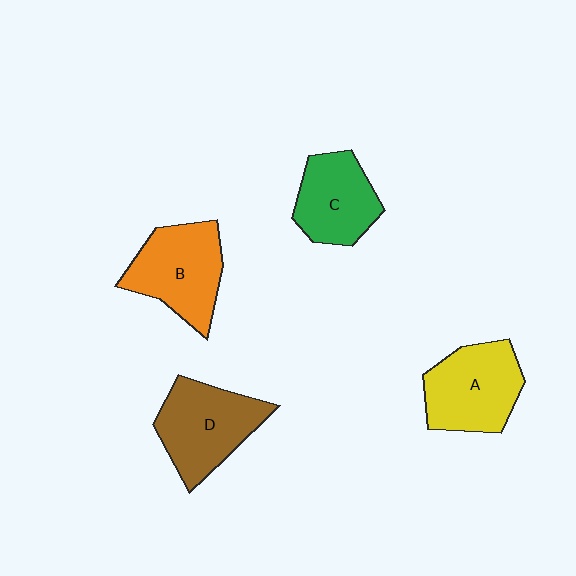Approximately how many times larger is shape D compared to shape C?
Approximately 1.2 times.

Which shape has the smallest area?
Shape C (green).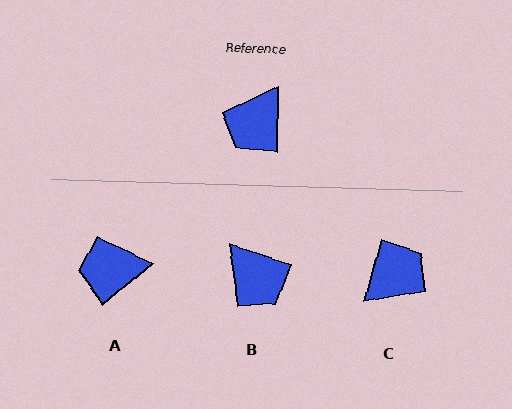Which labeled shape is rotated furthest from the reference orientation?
C, about 165 degrees away.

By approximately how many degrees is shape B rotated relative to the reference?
Approximately 72 degrees counter-clockwise.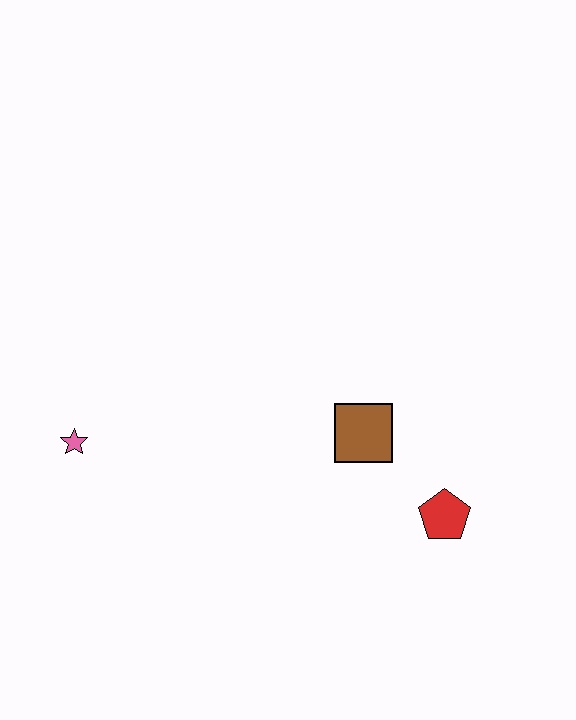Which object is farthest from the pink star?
The red pentagon is farthest from the pink star.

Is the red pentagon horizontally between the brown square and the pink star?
No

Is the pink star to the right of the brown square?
No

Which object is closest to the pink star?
The brown square is closest to the pink star.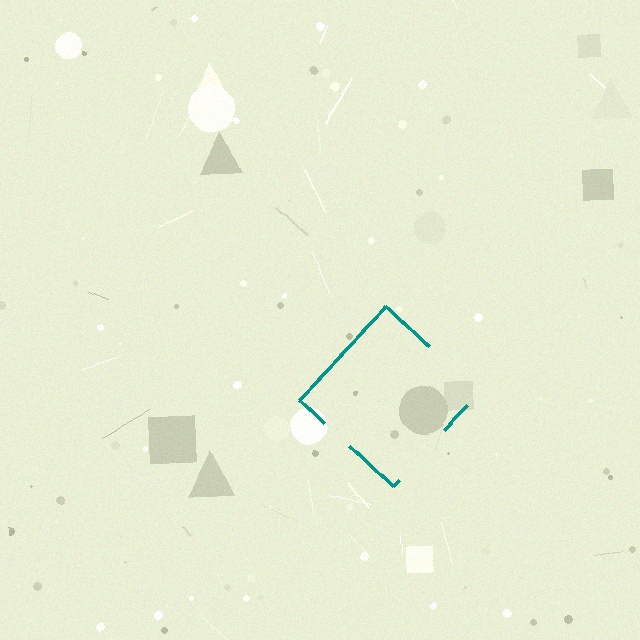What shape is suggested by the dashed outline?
The dashed outline suggests a diamond.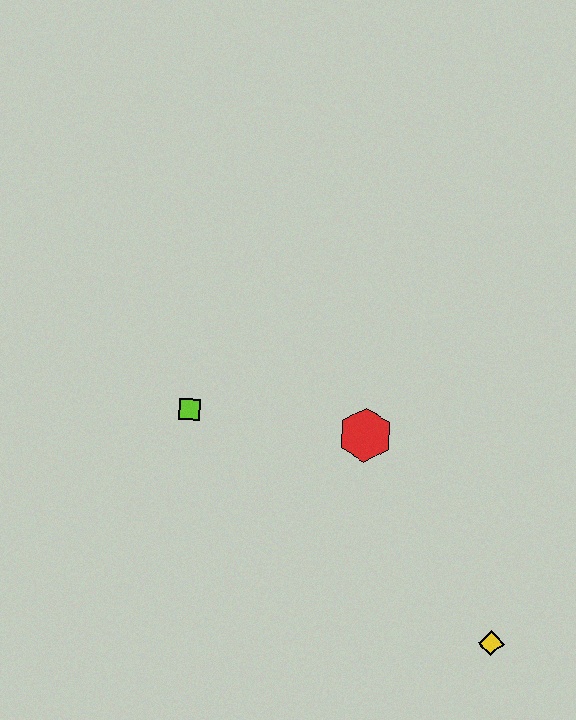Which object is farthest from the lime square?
The yellow diamond is farthest from the lime square.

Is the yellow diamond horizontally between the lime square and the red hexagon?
No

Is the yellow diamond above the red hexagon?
No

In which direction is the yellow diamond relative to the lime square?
The yellow diamond is to the right of the lime square.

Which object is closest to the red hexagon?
The lime square is closest to the red hexagon.